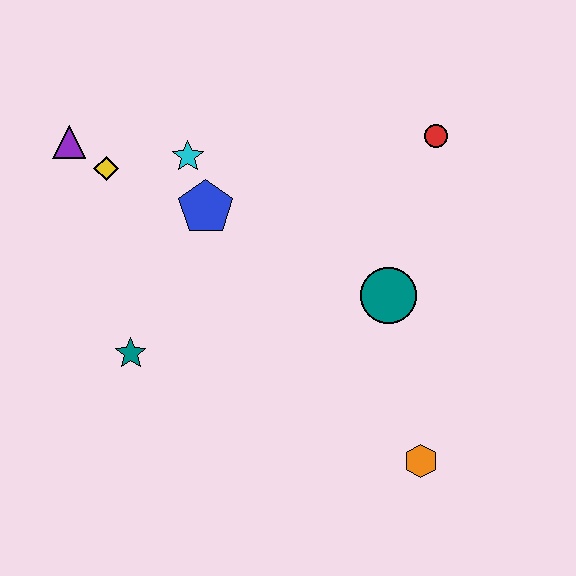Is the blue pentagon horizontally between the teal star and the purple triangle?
No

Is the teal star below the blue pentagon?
Yes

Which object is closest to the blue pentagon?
The cyan star is closest to the blue pentagon.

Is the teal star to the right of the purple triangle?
Yes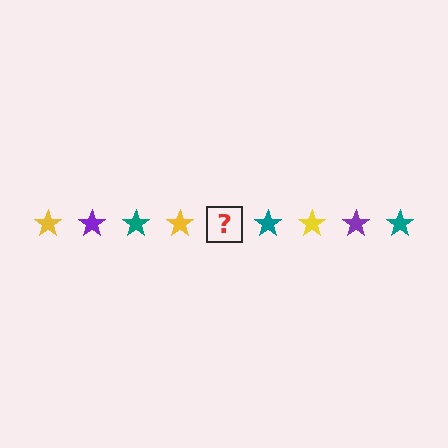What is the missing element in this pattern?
The missing element is a purple star.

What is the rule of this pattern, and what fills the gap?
The rule is that the pattern cycles through yellow, purple, teal stars. The gap should be filled with a purple star.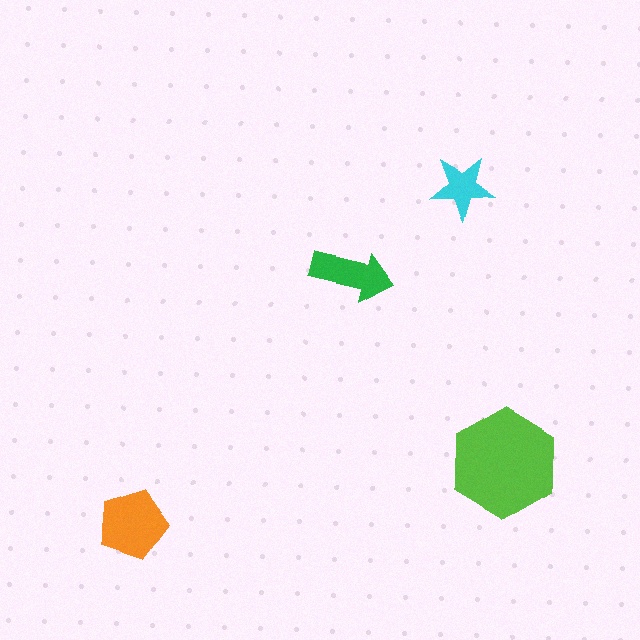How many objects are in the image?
There are 4 objects in the image.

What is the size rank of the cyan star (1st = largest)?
4th.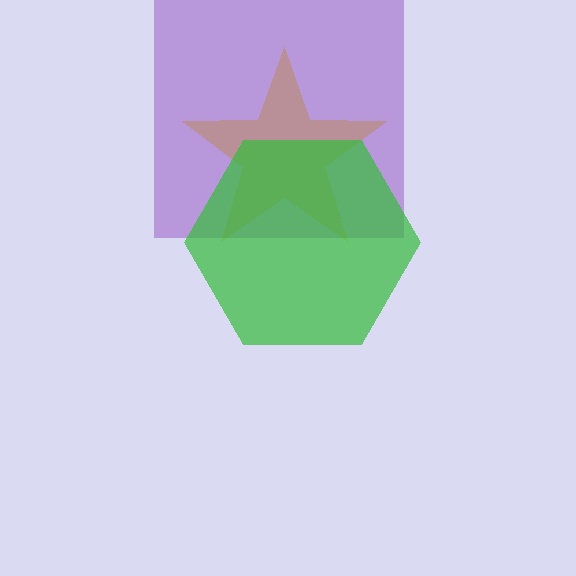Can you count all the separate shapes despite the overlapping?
Yes, there are 3 separate shapes.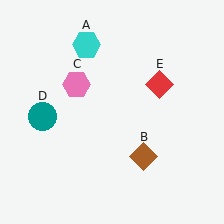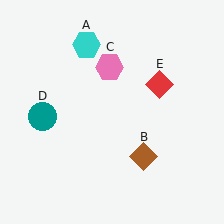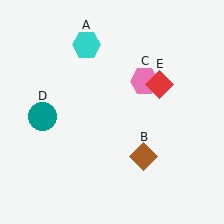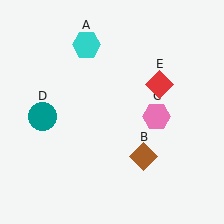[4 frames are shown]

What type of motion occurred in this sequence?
The pink hexagon (object C) rotated clockwise around the center of the scene.